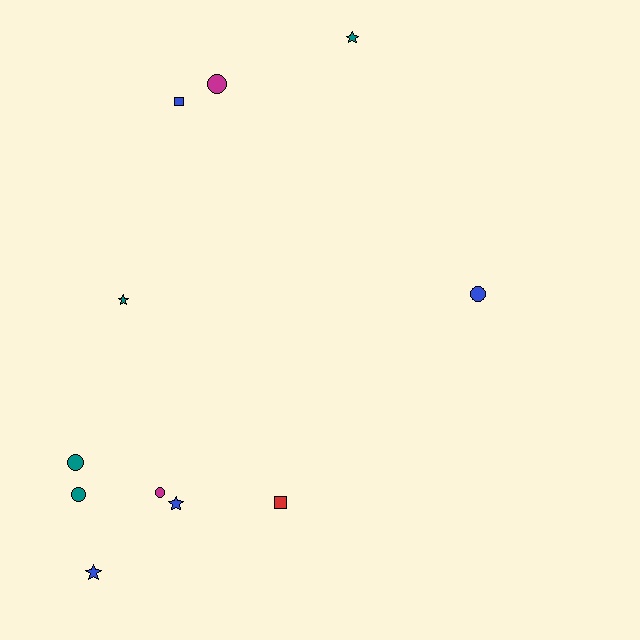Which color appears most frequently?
Teal, with 4 objects.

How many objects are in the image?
There are 11 objects.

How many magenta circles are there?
There are 2 magenta circles.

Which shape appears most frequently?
Circle, with 5 objects.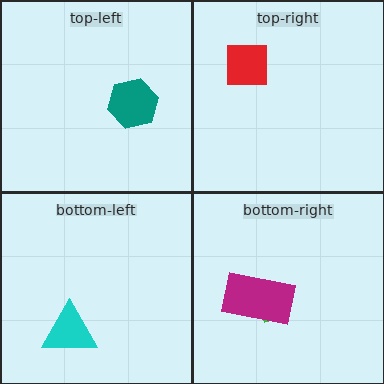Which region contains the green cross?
The bottom-right region.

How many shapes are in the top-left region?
1.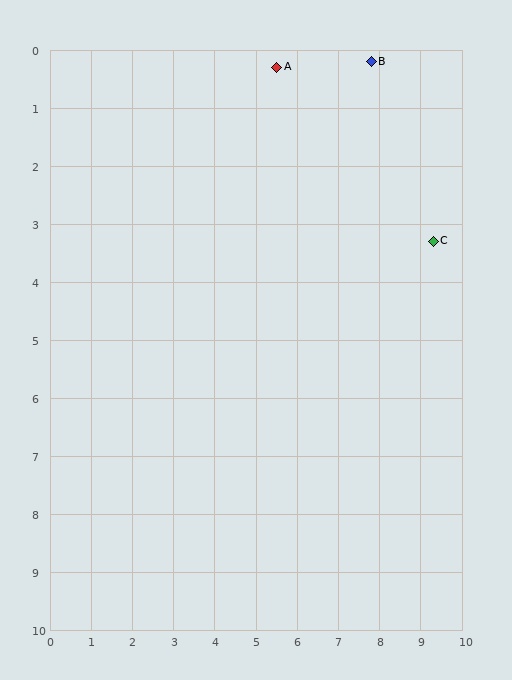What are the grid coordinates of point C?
Point C is at approximately (9.3, 3.3).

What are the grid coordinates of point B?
Point B is at approximately (7.8, 0.2).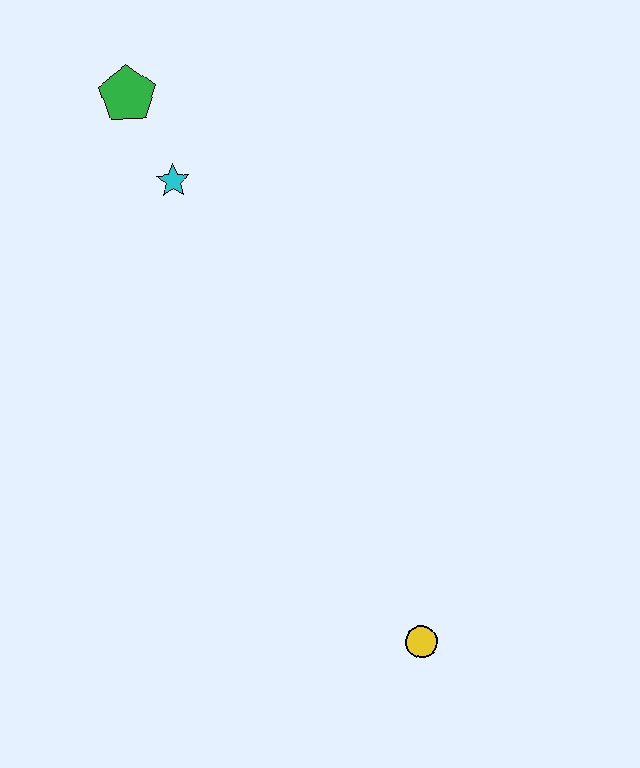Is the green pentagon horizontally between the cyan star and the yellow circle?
No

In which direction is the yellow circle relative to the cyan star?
The yellow circle is below the cyan star.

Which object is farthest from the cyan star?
The yellow circle is farthest from the cyan star.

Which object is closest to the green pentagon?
The cyan star is closest to the green pentagon.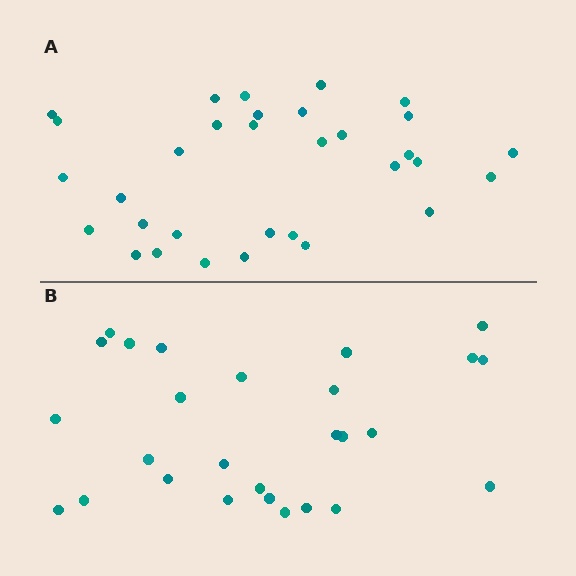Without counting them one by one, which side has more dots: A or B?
Region A (the top region) has more dots.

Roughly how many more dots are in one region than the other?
Region A has about 5 more dots than region B.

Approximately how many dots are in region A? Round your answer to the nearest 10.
About 30 dots. (The exact count is 32, which rounds to 30.)